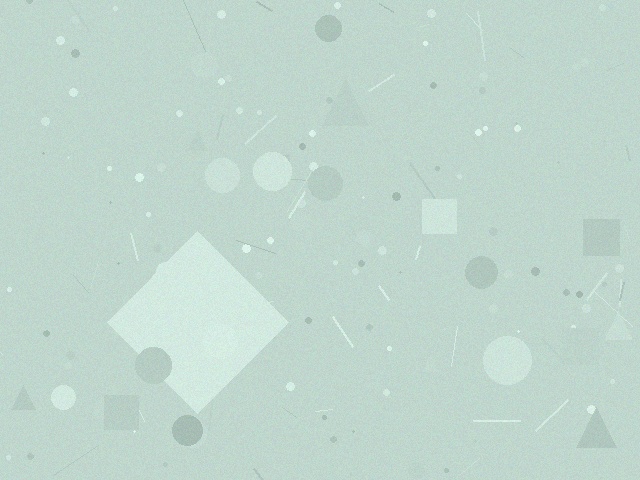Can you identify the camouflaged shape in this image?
The camouflaged shape is a diamond.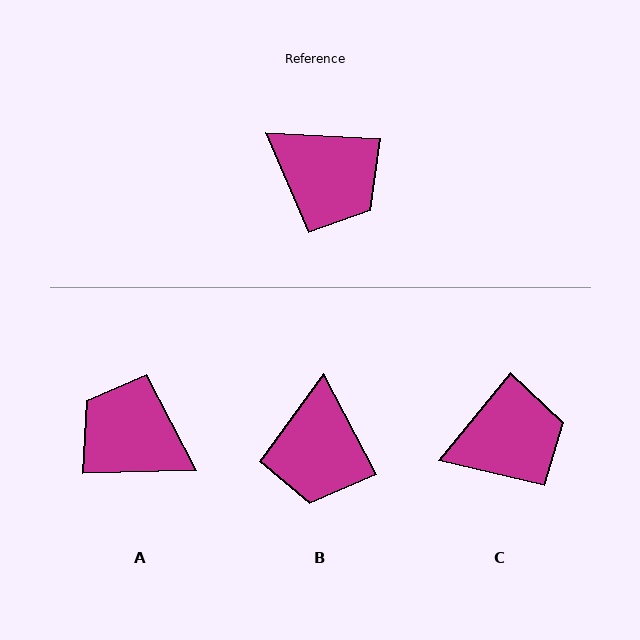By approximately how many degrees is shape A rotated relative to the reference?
Approximately 175 degrees clockwise.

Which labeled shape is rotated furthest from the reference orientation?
A, about 175 degrees away.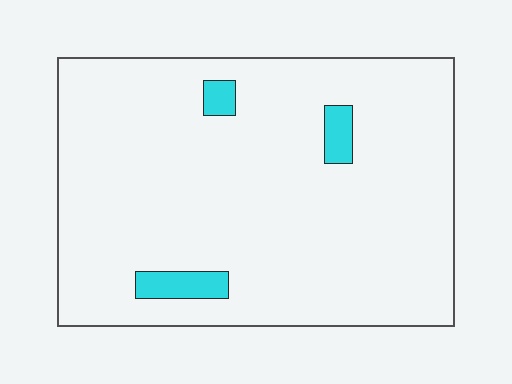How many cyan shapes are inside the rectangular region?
3.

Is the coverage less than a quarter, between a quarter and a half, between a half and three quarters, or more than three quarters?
Less than a quarter.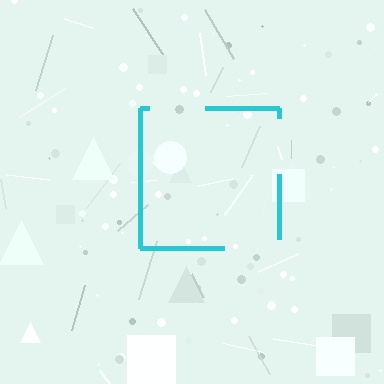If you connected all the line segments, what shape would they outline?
They would outline a square.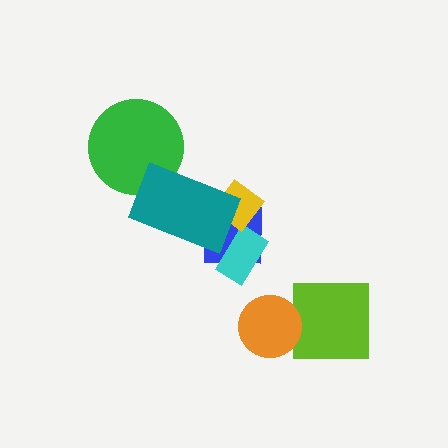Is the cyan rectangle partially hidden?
No, no other shape covers it.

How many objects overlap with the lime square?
1 object overlaps with the lime square.